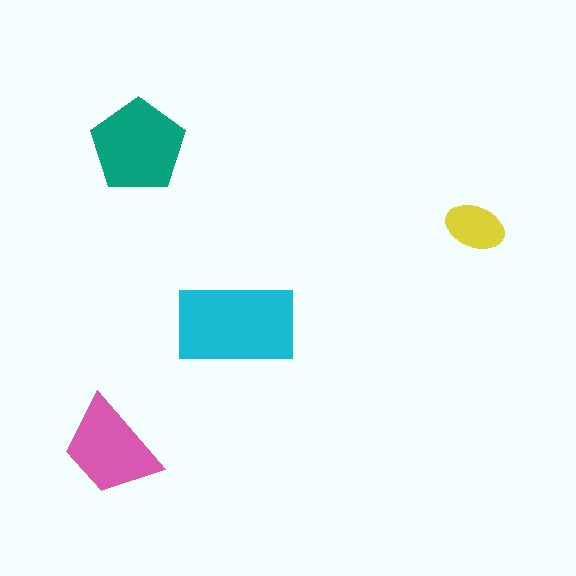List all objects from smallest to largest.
The yellow ellipse, the pink trapezoid, the teal pentagon, the cyan rectangle.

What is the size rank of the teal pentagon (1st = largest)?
2nd.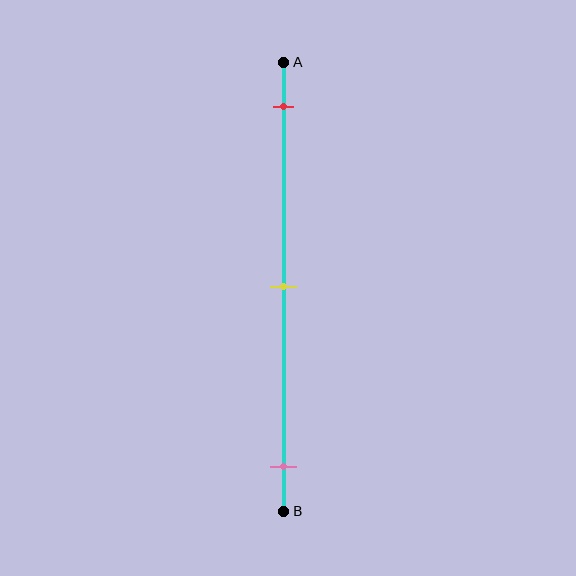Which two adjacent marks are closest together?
The red and yellow marks are the closest adjacent pair.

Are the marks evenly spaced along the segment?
Yes, the marks are approximately evenly spaced.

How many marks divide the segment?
There are 3 marks dividing the segment.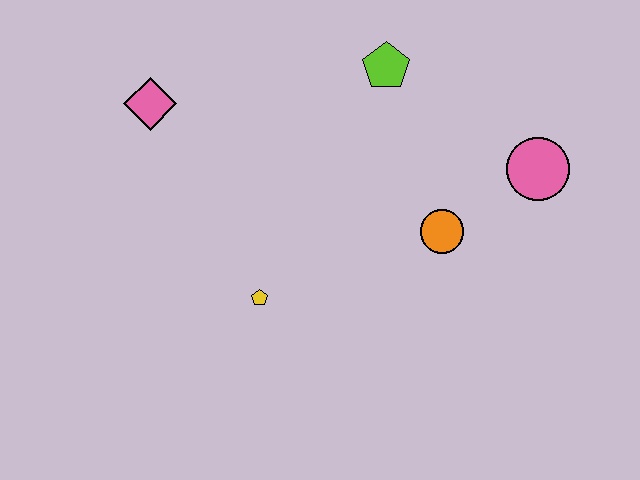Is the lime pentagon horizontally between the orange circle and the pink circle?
No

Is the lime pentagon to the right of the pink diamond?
Yes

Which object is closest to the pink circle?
The orange circle is closest to the pink circle.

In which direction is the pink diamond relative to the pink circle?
The pink diamond is to the left of the pink circle.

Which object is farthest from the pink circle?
The pink diamond is farthest from the pink circle.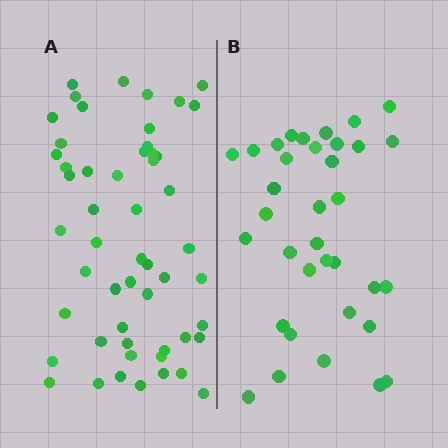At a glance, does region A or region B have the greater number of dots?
Region A (the left region) has more dots.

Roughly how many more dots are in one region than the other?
Region A has approximately 20 more dots than region B.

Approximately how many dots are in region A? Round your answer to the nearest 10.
About 50 dots. (The exact count is 53, which rounds to 50.)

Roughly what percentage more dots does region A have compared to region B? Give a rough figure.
About 50% more.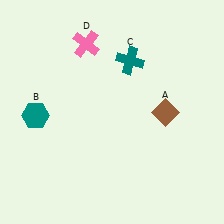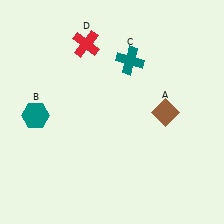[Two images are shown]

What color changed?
The cross (D) changed from pink in Image 1 to red in Image 2.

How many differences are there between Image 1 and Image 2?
There is 1 difference between the two images.